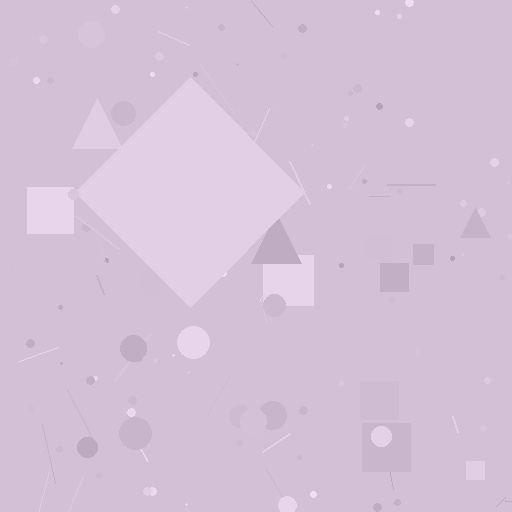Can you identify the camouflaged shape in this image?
The camouflaged shape is a diamond.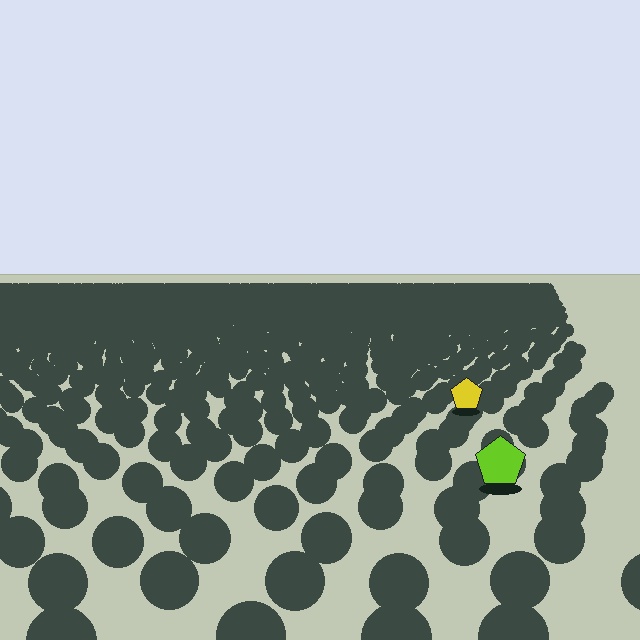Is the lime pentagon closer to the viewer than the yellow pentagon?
Yes. The lime pentagon is closer — you can tell from the texture gradient: the ground texture is coarser near it.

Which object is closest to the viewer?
The lime pentagon is closest. The texture marks near it are larger and more spread out.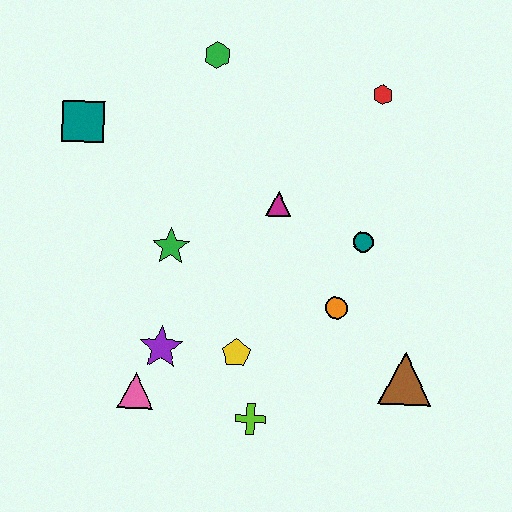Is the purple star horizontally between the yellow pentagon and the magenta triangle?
No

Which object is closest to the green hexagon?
The teal square is closest to the green hexagon.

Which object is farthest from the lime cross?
The green hexagon is farthest from the lime cross.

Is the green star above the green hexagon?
No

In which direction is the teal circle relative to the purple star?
The teal circle is to the right of the purple star.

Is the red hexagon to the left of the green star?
No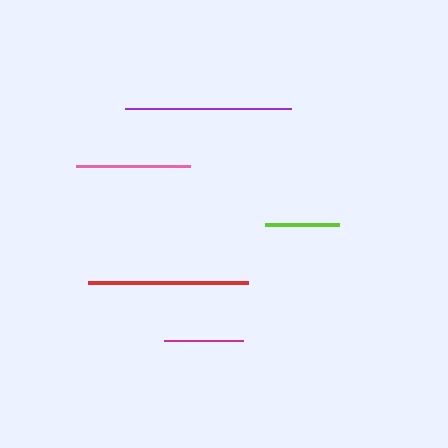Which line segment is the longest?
The purple line is the longest at approximately 166 pixels.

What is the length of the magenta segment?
The magenta segment is approximately 79 pixels long.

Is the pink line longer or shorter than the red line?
The red line is longer than the pink line.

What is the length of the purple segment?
The purple segment is approximately 166 pixels long.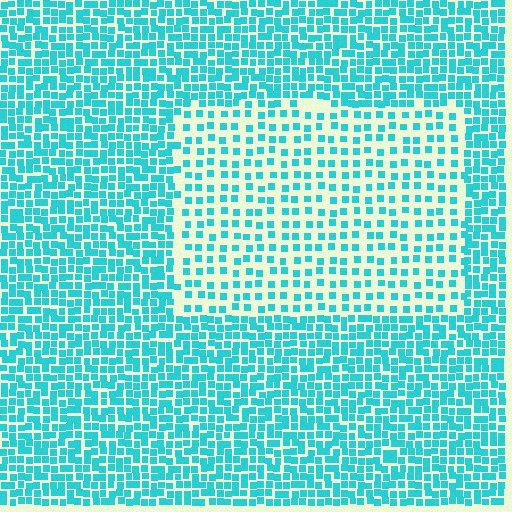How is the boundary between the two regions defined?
The boundary is defined by a change in element density (approximately 2.1x ratio). All elements are the same color, size, and shape.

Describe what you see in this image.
The image contains small cyan elements arranged at two different densities. A rectangle-shaped region is visible where the elements are less densely packed than the surrounding area.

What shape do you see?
I see a rectangle.